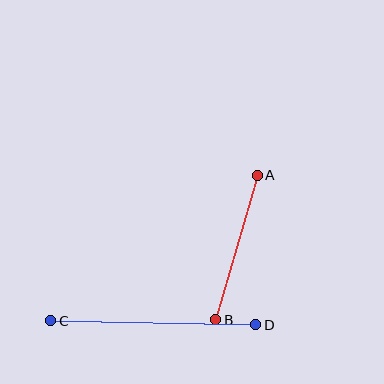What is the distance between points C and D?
The distance is approximately 205 pixels.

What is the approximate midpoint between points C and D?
The midpoint is at approximately (153, 323) pixels.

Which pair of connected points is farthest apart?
Points C and D are farthest apart.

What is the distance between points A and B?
The distance is approximately 150 pixels.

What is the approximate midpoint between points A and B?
The midpoint is at approximately (237, 248) pixels.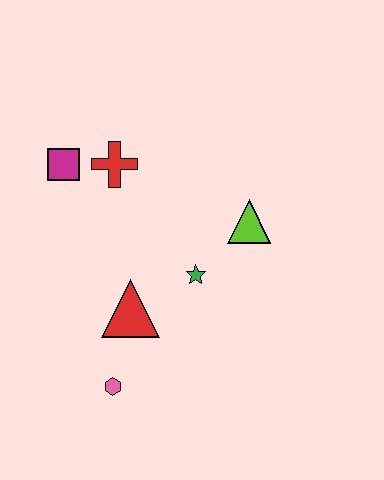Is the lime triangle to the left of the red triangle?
No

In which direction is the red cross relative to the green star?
The red cross is above the green star.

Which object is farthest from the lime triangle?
The pink hexagon is farthest from the lime triangle.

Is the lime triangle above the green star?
Yes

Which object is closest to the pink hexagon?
The red triangle is closest to the pink hexagon.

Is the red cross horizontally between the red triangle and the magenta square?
Yes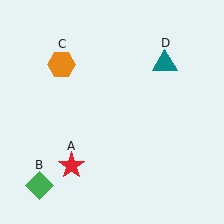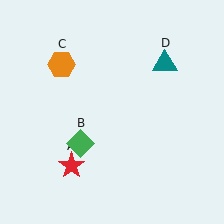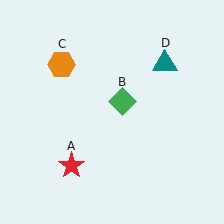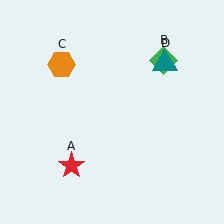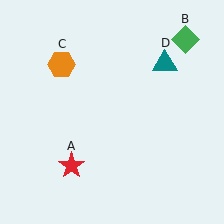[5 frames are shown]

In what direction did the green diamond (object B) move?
The green diamond (object B) moved up and to the right.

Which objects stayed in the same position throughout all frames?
Red star (object A) and orange hexagon (object C) and teal triangle (object D) remained stationary.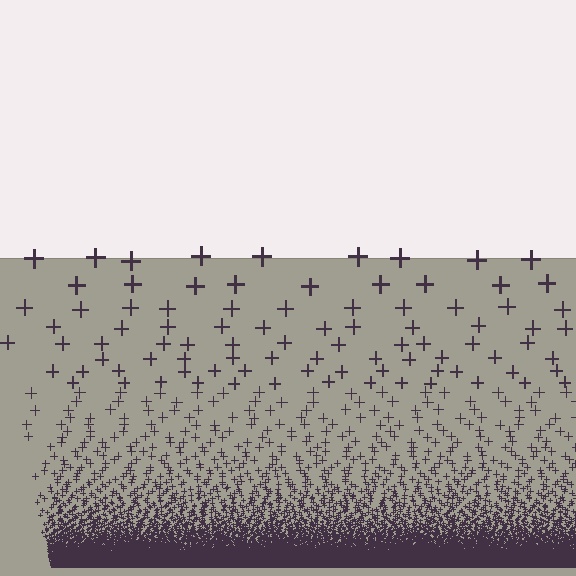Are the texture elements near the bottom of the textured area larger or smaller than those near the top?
Smaller. The gradient is inverted — elements near the bottom are smaller and denser.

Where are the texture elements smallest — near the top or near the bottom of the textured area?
Near the bottom.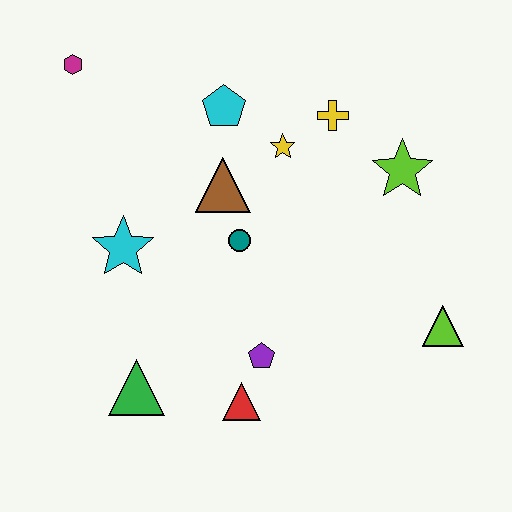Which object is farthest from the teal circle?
The magenta hexagon is farthest from the teal circle.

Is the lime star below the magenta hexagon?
Yes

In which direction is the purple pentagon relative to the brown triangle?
The purple pentagon is below the brown triangle.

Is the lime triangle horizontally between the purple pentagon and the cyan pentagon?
No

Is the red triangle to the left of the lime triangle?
Yes